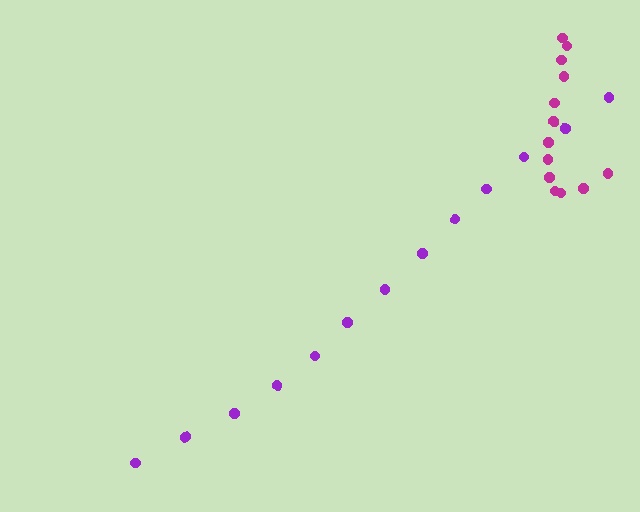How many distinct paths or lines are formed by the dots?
There are 2 distinct paths.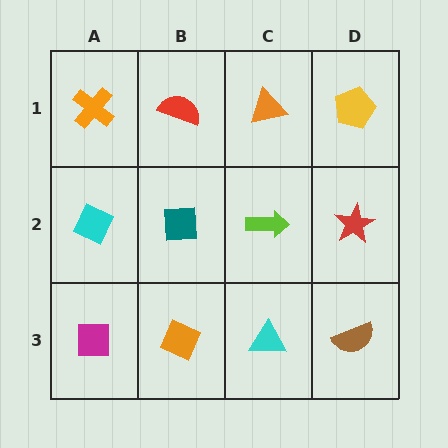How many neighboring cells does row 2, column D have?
3.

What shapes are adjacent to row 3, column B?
A teal square (row 2, column B), a magenta square (row 3, column A), a cyan triangle (row 3, column C).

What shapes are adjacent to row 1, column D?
A red star (row 2, column D), an orange triangle (row 1, column C).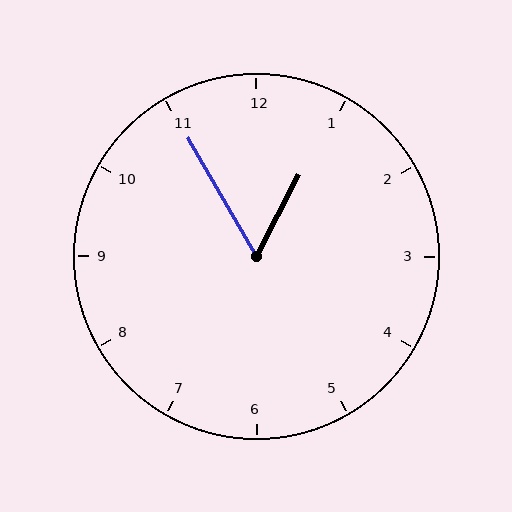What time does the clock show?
12:55.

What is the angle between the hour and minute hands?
Approximately 58 degrees.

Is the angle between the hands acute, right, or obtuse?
It is acute.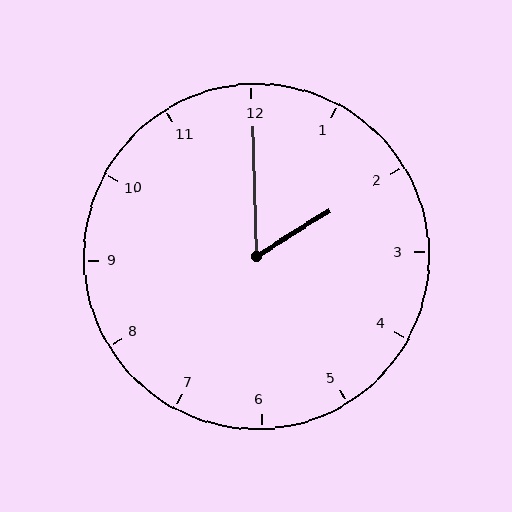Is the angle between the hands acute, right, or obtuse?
It is acute.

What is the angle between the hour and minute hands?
Approximately 60 degrees.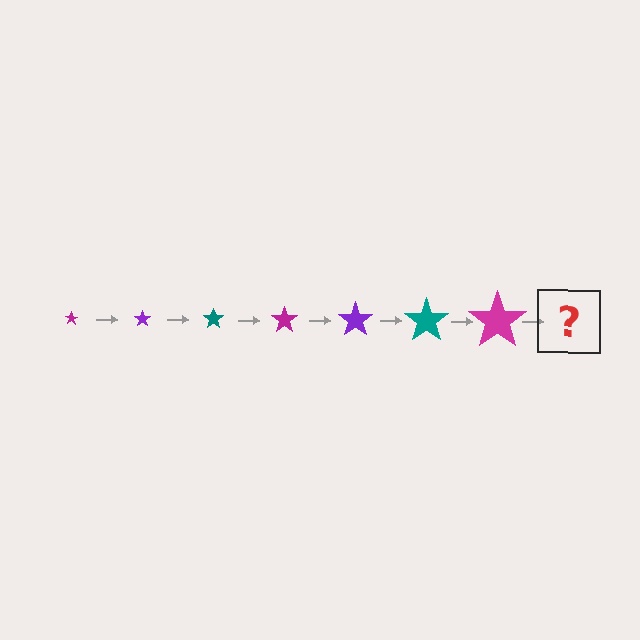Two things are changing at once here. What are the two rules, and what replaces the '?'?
The two rules are that the star grows larger each step and the color cycles through magenta, purple, and teal. The '?' should be a purple star, larger than the previous one.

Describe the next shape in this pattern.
It should be a purple star, larger than the previous one.